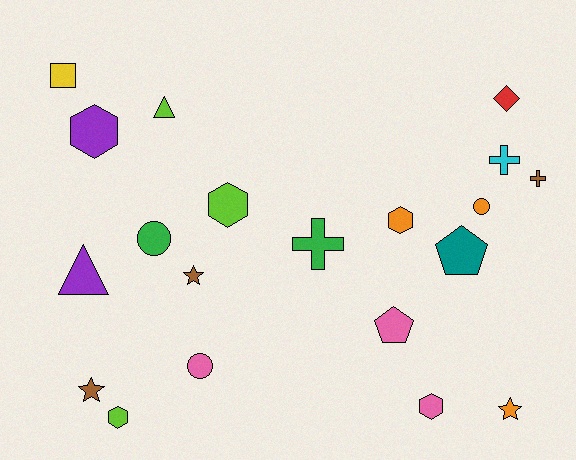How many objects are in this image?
There are 20 objects.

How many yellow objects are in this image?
There is 1 yellow object.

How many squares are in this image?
There is 1 square.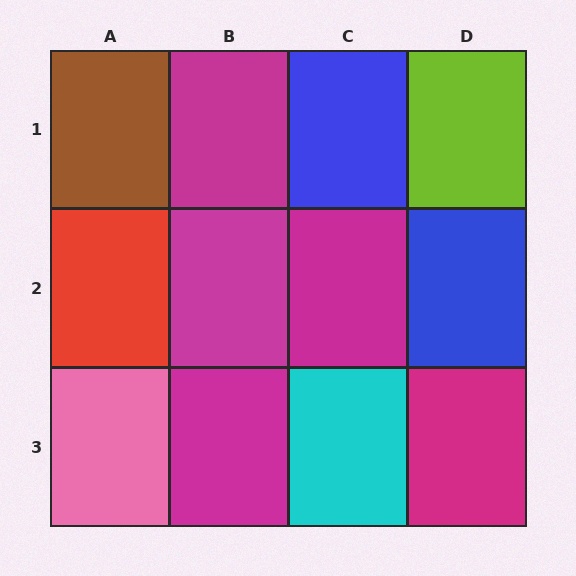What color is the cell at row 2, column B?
Magenta.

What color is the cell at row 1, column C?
Blue.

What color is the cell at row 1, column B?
Magenta.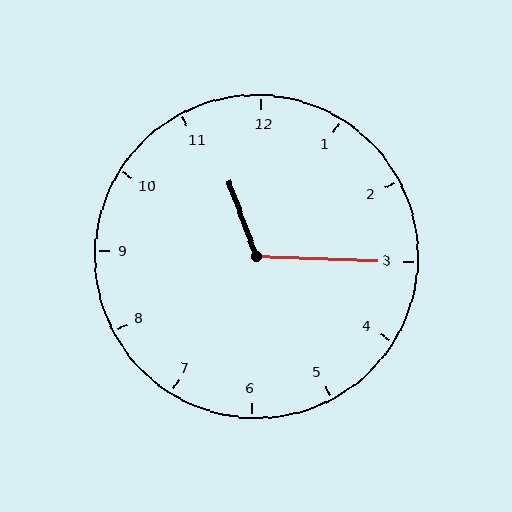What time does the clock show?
11:15.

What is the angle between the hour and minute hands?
Approximately 112 degrees.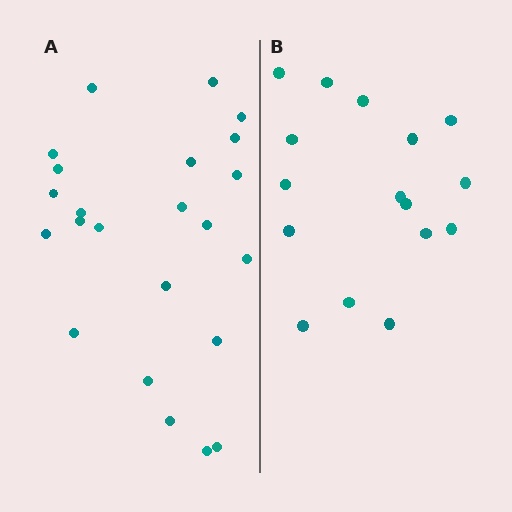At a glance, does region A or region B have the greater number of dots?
Region A (the left region) has more dots.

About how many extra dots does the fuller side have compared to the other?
Region A has roughly 8 or so more dots than region B.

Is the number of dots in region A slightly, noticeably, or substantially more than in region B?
Region A has noticeably more, but not dramatically so. The ratio is roughly 1.4 to 1.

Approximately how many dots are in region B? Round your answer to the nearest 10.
About 20 dots. (The exact count is 16, which rounds to 20.)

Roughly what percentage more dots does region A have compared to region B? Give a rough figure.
About 45% more.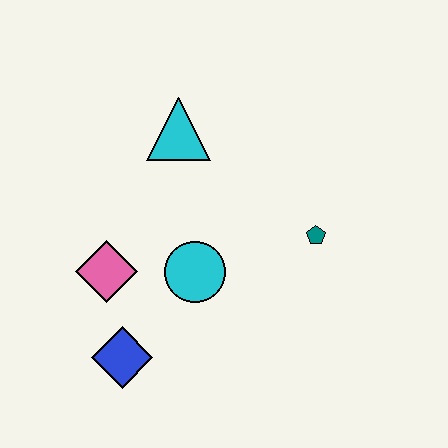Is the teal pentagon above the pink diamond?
Yes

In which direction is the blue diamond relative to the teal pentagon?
The blue diamond is to the left of the teal pentagon.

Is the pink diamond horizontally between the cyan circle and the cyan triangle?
No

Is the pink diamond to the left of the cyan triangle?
Yes